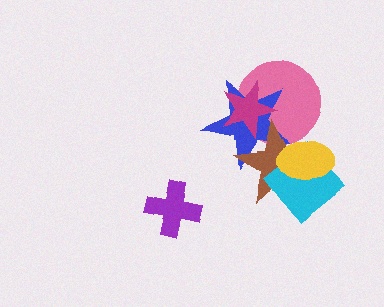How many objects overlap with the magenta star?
3 objects overlap with the magenta star.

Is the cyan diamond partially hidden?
Yes, it is partially covered by another shape.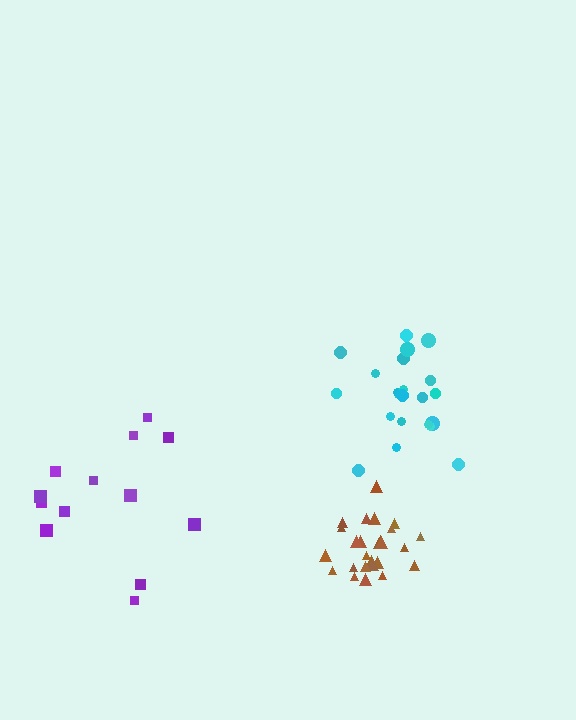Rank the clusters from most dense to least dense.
brown, cyan, purple.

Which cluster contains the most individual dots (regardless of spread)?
Brown (26).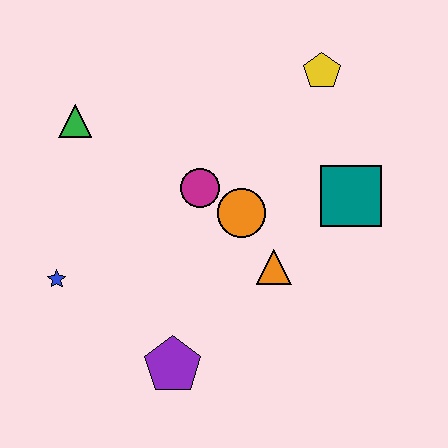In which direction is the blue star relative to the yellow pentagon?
The blue star is to the left of the yellow pentagon.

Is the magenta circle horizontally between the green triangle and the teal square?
Yes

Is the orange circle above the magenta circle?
No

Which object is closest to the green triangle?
The magenta circle is closest to the green triangle.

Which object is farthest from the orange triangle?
The green triangle is farthest from the orange triangle.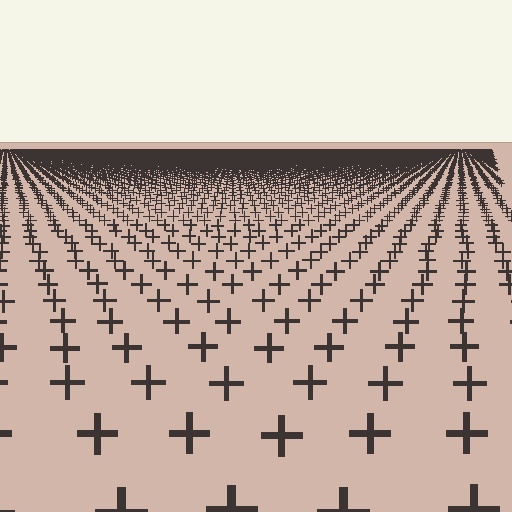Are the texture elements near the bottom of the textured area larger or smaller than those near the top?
Larger. Near the bottom, elements are closer to the viewer and appear at a bigger on-screen size.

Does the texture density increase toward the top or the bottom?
Density increases toward the top.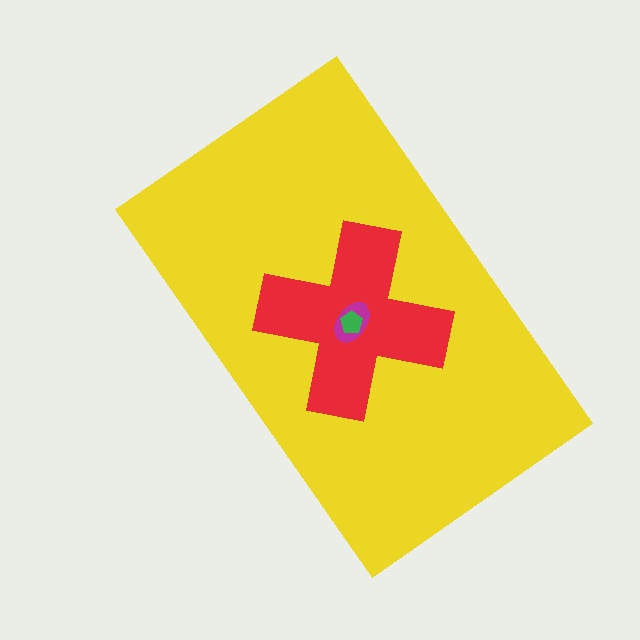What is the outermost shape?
The yellow rectangle.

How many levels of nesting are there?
4.